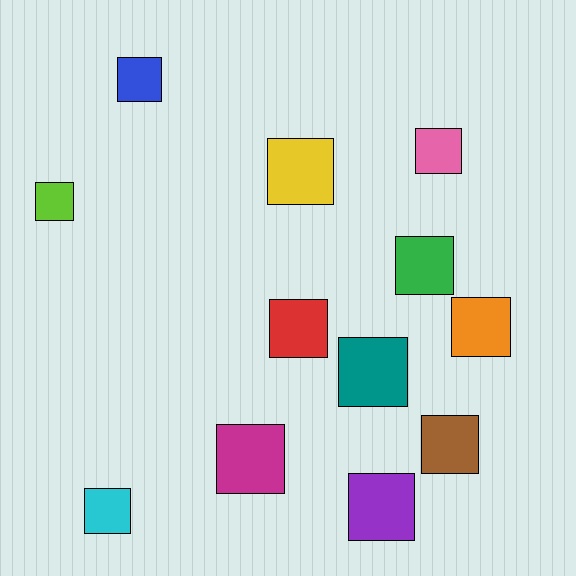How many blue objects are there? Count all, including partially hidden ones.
There is 1 blue object.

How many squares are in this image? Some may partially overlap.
There are 12 squares.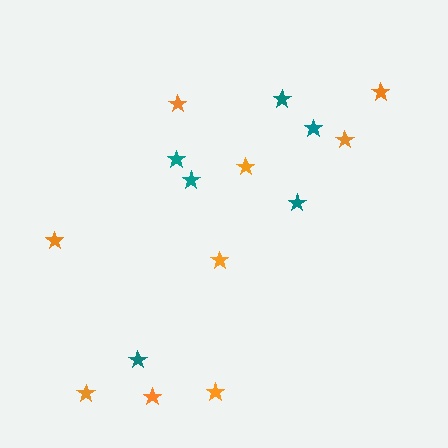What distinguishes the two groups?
There are 2 groups: one group of orange stars (9) and one group of teal stars (6).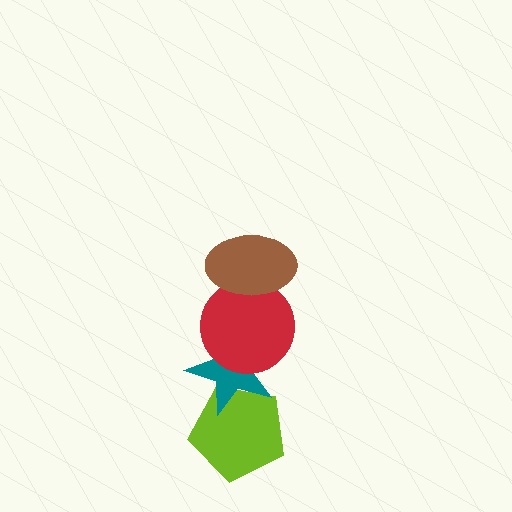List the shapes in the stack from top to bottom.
From top to bottom: the brown ellipse, the red circle, the teal star, the lime pentagon.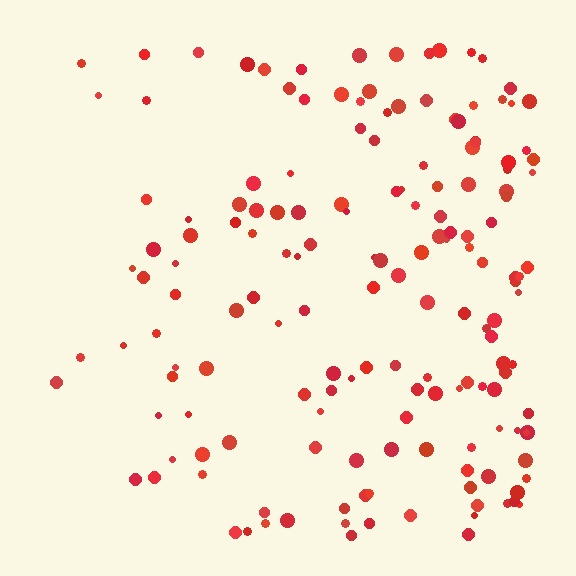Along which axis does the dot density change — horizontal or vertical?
Horizontal.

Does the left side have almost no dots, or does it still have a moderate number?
Still a moderate number, just noticeably fewer than the right.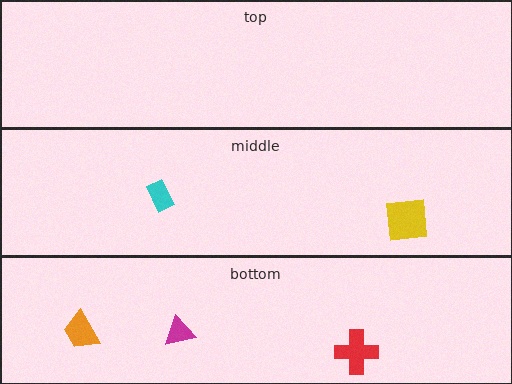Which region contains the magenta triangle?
The bottom region.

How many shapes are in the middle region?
2.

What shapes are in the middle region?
The cyan rectangle, the yellow square.